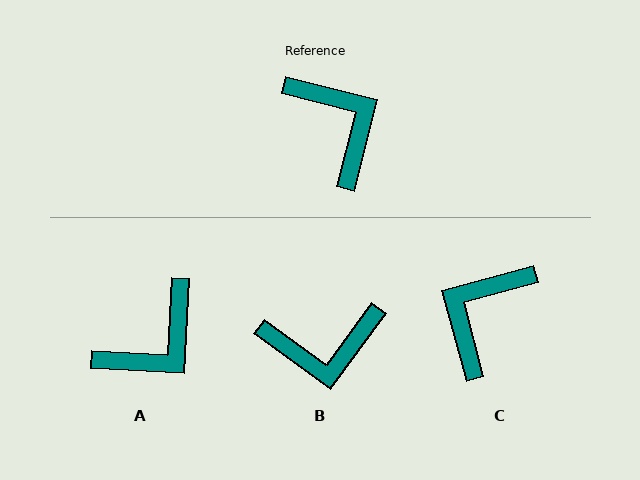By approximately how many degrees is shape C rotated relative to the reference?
Approximately 119 degrees counter-clockwise.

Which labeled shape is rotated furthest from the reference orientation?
C, about 119 degrees away.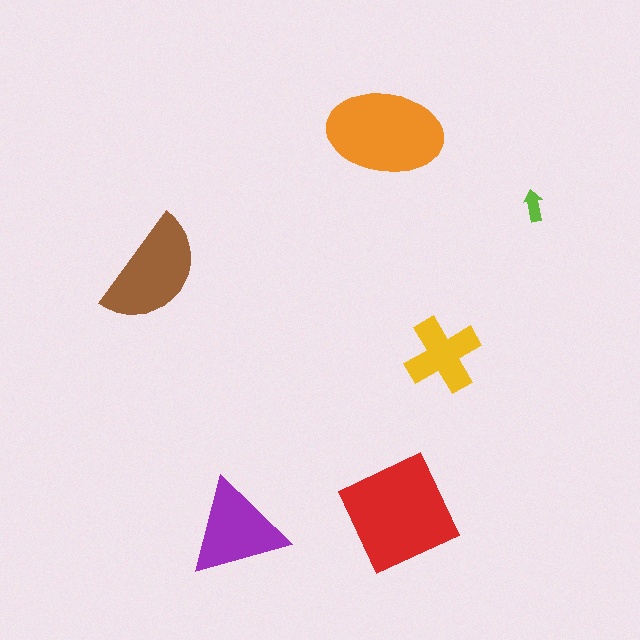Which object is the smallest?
The lime arrow.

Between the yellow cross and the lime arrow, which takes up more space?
The yellow cross.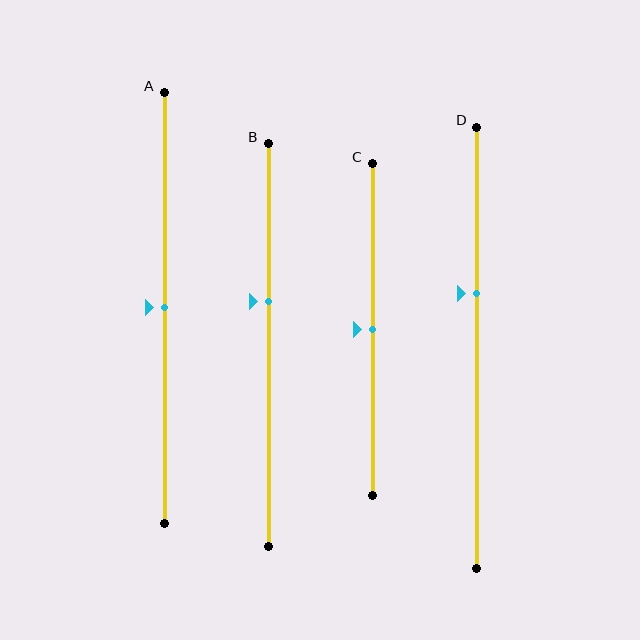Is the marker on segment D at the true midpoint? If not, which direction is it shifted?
No, the marker on segment D is shifted upward by about 12% of the segment length.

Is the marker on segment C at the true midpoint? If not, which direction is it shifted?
Yes, the marker on segment C is at the true midpoint.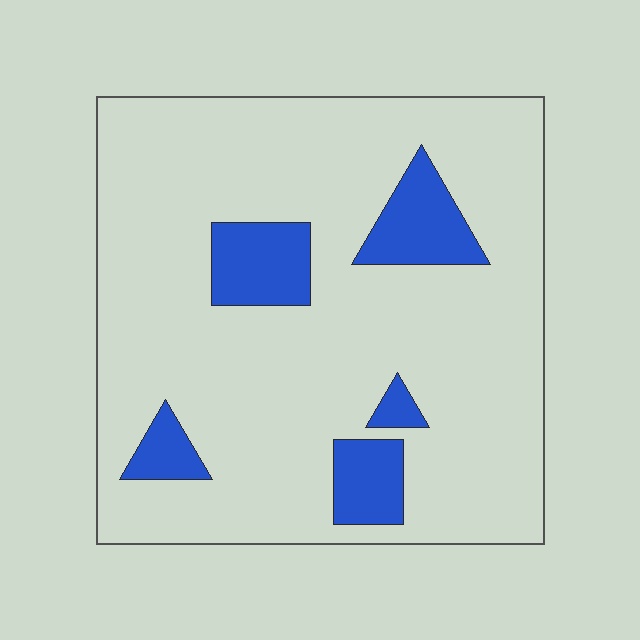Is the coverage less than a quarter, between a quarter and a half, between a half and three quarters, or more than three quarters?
Less than a quarter.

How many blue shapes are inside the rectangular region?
5.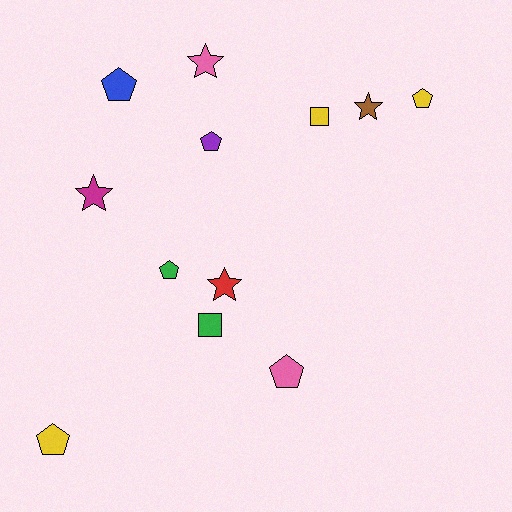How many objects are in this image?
There are 12 objects.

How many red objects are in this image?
There is 1 red object.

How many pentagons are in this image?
There are 6 pentagons.